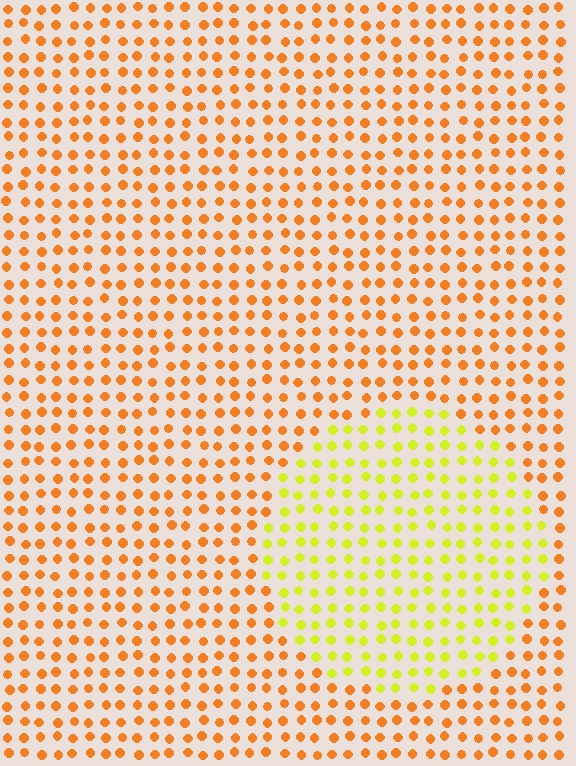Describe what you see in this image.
The image is filled with small orange elements in a uniform arrangement. A circle-shaped region is visible where the elements are tinted to a slightly different hue, forming a subtle color boundary.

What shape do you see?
I see a circle.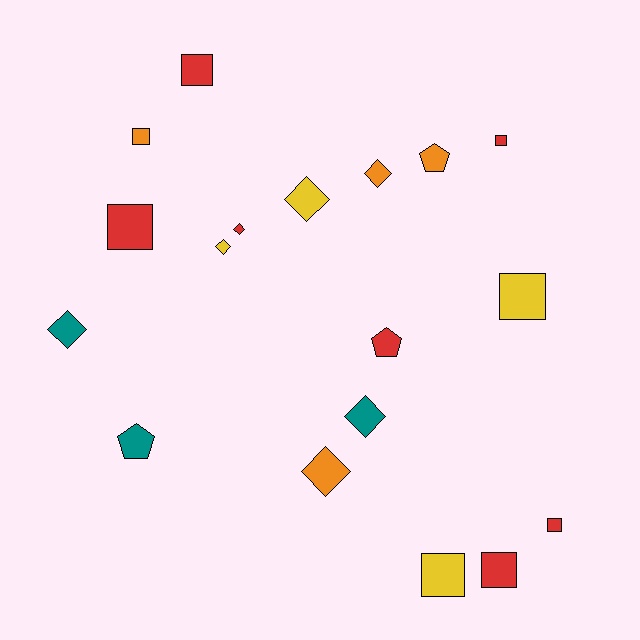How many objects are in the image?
There are 18 objects.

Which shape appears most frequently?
Square, with 8 objects.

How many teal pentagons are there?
There is 1 teal pentagon.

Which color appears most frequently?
Red, with 7 objects.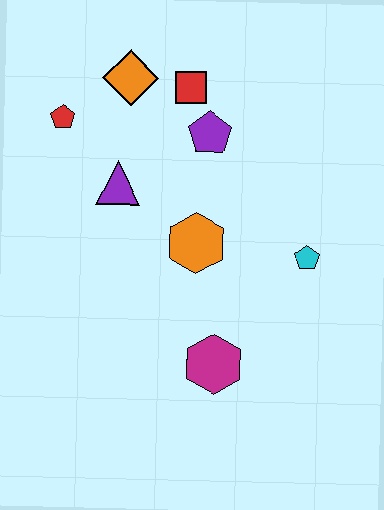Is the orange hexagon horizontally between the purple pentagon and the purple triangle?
Yes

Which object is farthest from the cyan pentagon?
The red pentagon is farthest from the cyan pentagon.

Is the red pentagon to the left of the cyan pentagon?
Yes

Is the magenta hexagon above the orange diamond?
No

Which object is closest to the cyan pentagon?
The orange hexagon is closest to the cyan pentagon.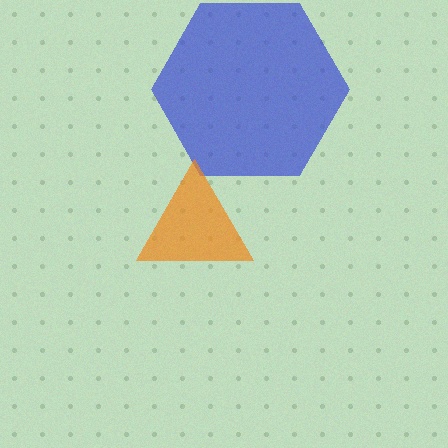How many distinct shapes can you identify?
There are 2 distinct shapes: a blue hexagon, an orange triangle.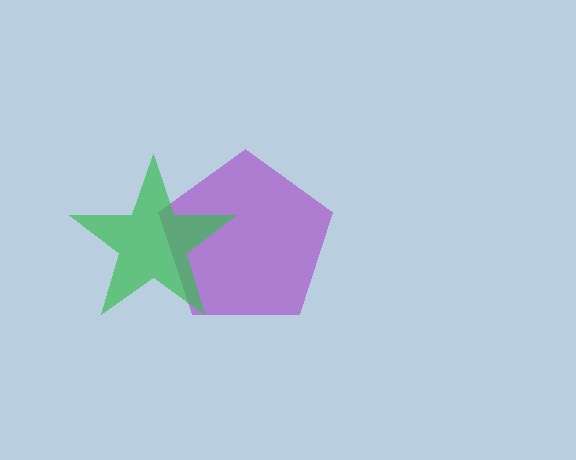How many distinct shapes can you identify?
There are 2 distinct shapes: a purple pentagon, a green star.